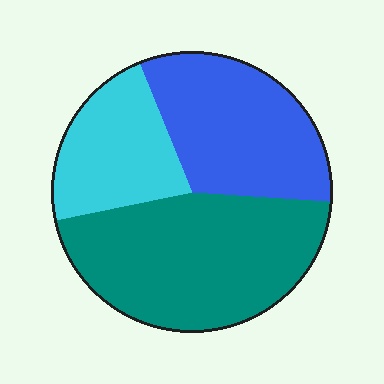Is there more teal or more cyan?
Teal.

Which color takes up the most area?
Teal, at roughly 45%.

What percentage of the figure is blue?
Blue takes up about one third (1/3) of the figure.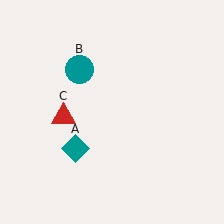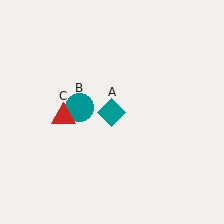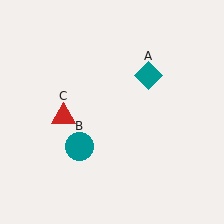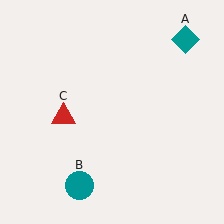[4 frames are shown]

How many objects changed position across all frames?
2 objects changed position: teal diamond (object A), teal circle (object B).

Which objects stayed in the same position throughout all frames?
Red triangle (object C) remained stationary.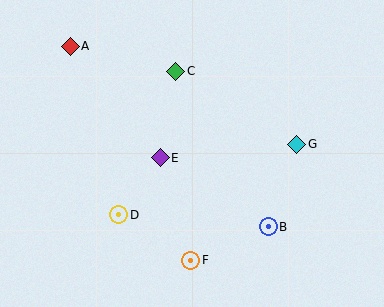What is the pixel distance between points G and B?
The distance between G and B is 87 pixels.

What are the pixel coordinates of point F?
Point F is at (191, 260).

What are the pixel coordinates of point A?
Point A is at (70, 46).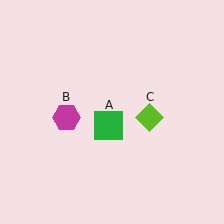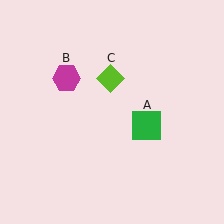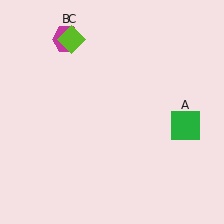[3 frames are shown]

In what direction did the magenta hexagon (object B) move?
The magenta hexagon (object B) moved up.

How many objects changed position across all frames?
3 objects changed position: green square (object A), magenta hexagon (object B), lime diamond (object C).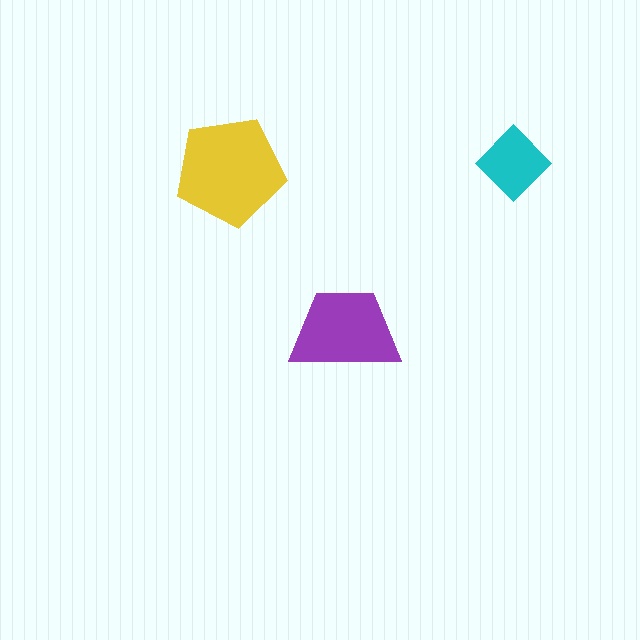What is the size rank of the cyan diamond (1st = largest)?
3rd.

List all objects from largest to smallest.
The yellow pentagon, the purple trapezoid, the cyan diamond.